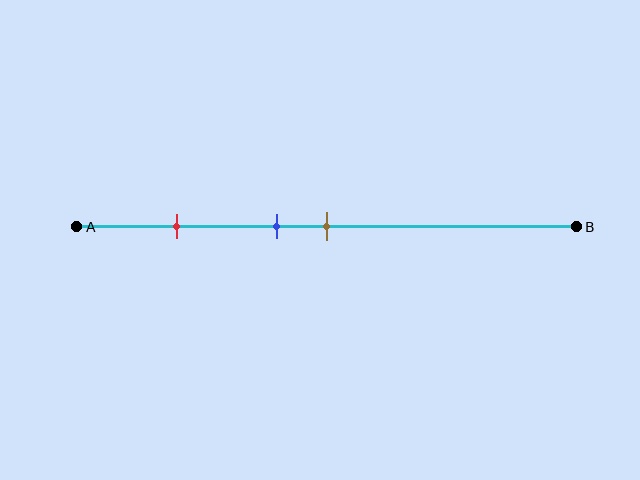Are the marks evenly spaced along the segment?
No, the marks are not evenly spaced.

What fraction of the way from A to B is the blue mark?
The blue mark is approximately 40% (0.4) of the way from A to B.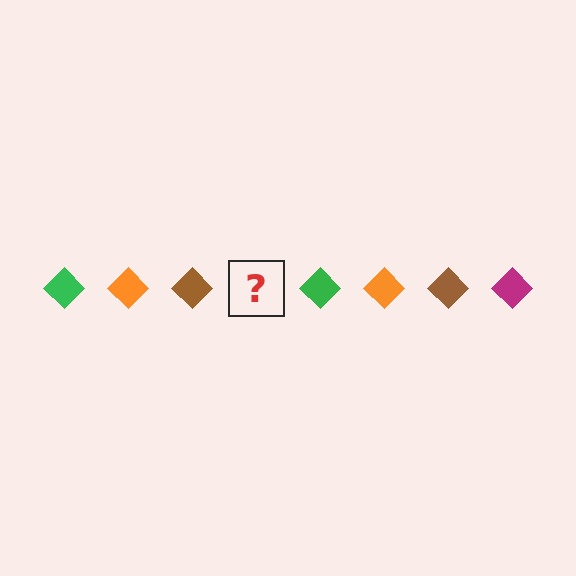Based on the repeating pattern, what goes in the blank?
The blank should be a magenta diamond.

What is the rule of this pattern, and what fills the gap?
The rule is that the pattern cycles through green, orange, brown, magenta diamonds. The gap should be filled with a magenta diamond.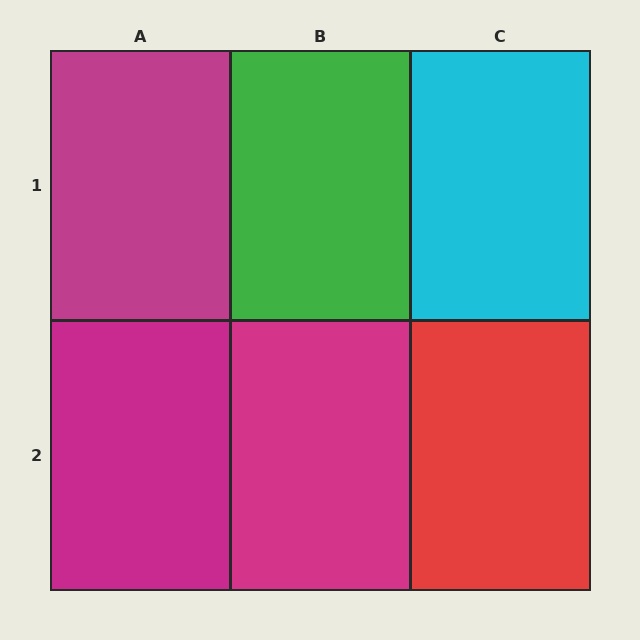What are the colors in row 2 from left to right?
Magenta, magenta, red.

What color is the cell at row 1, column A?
Magenta.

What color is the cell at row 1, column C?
Cyan.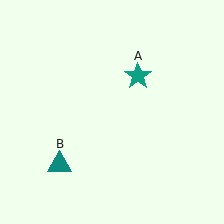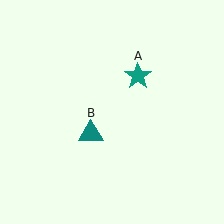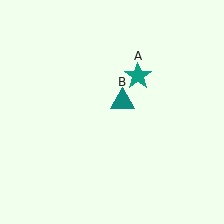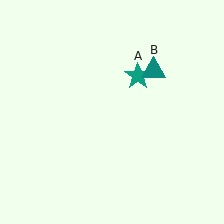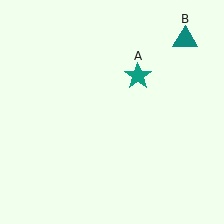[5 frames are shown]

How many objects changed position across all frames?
1 object changed position: teal triangle (object B).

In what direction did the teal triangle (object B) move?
The teal triangle (object B) moved up and to the right.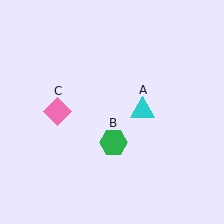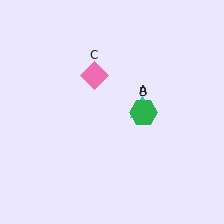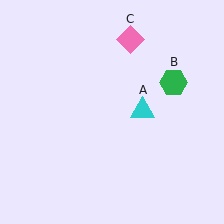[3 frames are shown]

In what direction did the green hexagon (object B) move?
The green hexagon (object B) moved up and to the right.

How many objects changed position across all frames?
2 objects changed position: green hexagon (object B), pink diamond (object C).